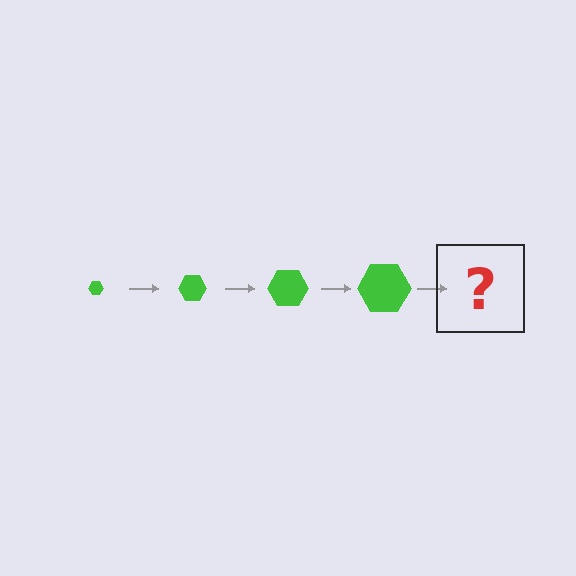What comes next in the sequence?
The next element should be a green hexagon, larger than the previous one.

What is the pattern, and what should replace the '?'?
The pattern is that the hexagon gets progressively larger each step. The '?' should be a green hexagon, larger than the previous one.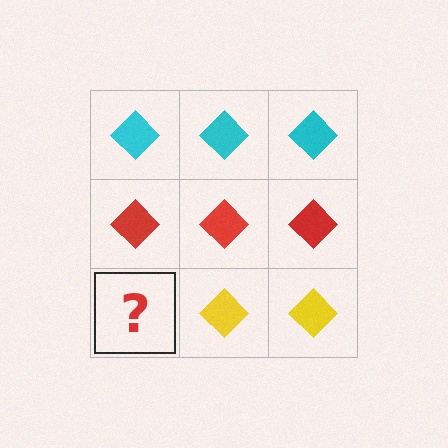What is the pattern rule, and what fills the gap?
The rule is that each row has a consistent color. The gap should be filled with a yellow diamond.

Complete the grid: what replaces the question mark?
The question mark should be replaced with a yellow diamond.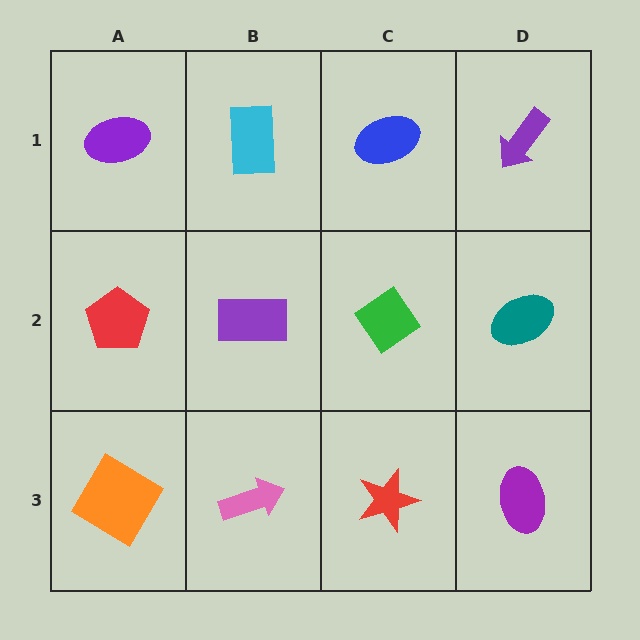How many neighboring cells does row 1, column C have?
3.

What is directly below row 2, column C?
A red star.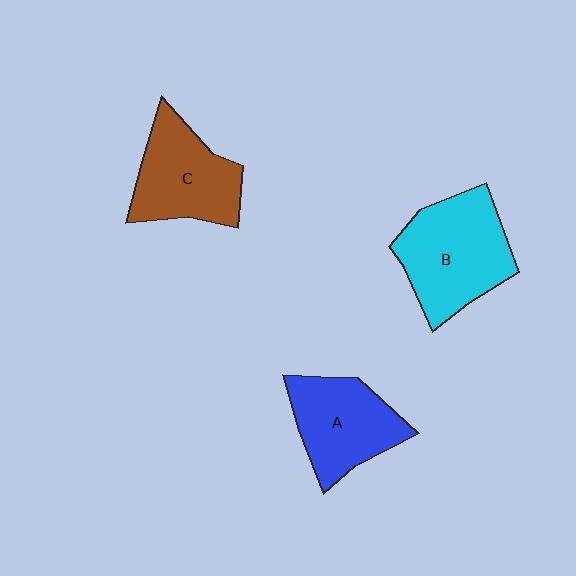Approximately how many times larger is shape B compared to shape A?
Approximately 1.3 times.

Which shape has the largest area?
Shape B (cyan).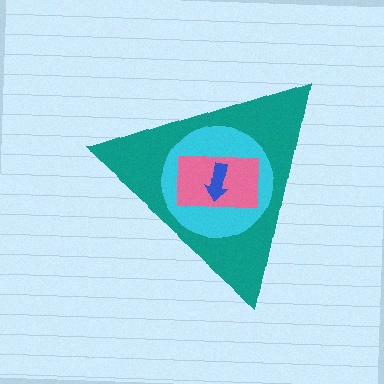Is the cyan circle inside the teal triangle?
Yes.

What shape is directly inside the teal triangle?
The cyan circle.